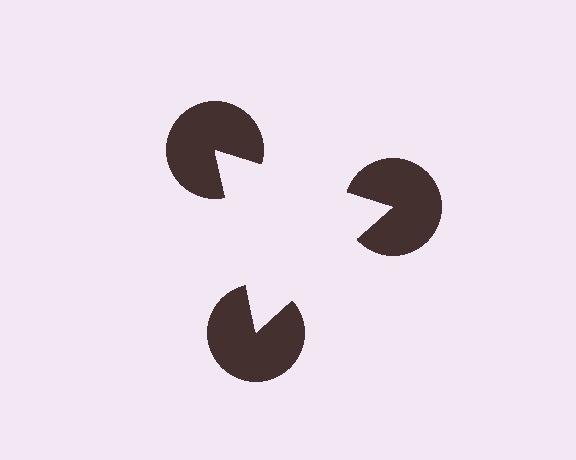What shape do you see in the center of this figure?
An illusory triangle — its edges are inferred from the aligned wedge cuts in the pac-man discs, not physically drawn.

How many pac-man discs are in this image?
There are 3 — one at each vertex of the illusory triangle.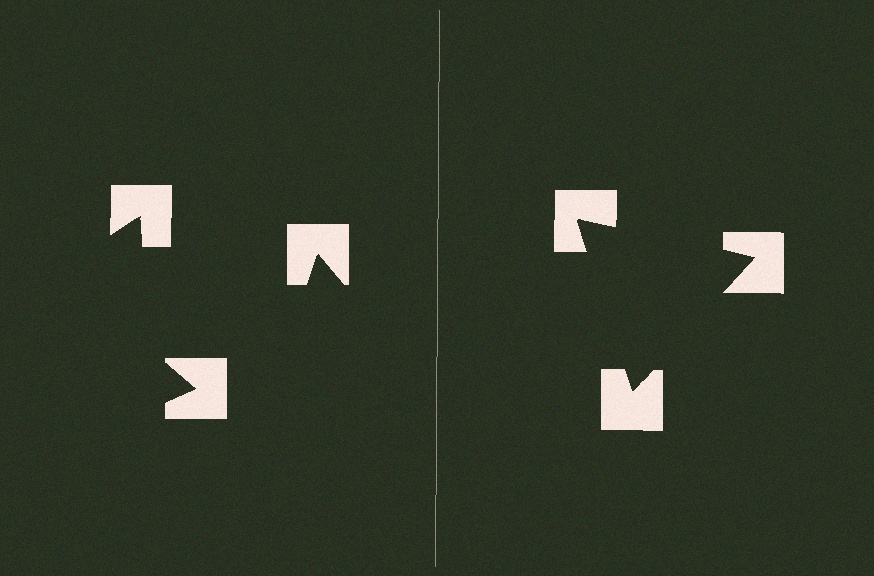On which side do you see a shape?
An illusory triangle appears on the right side. On the left side the wedge cuts are rotated, so no coherent shape forms.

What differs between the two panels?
The notched squares are positioned identically on both sides; only the wedge orientations differ. On the right they align to a triangle; on the left they are misaligned.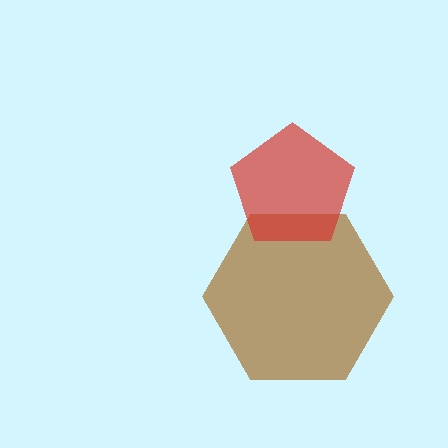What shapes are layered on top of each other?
The layered shapes are: a brown hexagon, a red pentagon.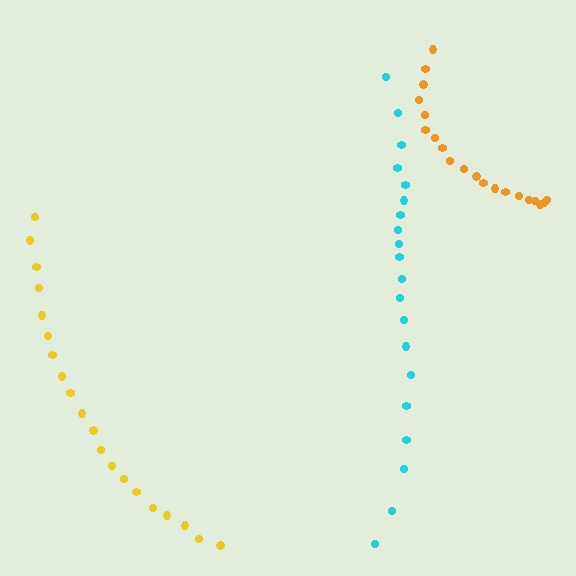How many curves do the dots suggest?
There are 3 distinct paths.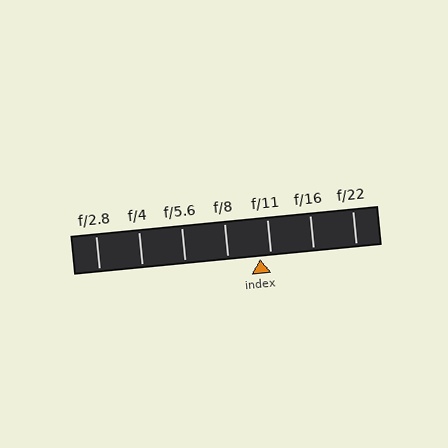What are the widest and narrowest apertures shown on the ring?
The widest aperture shown is f/2.8 and the narrowest is f/22.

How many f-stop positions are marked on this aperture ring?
There are 7 f-stop positions marked.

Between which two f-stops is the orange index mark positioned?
The index mark is between f/8 and f/11.